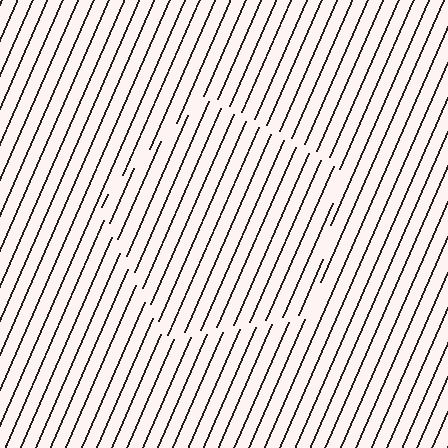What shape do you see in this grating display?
An illusory pentagon. The interior of the shape contains the same grating, shifted by half a period — the contour is defined by the phase discontinuity where line-ends from the inner and outer gratings abut.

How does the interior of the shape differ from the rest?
The interior of the shape contains the same grating, shifted by half a period — the contour is defined by the phase discontinuity where line-ends from the inner and outer gratings abut.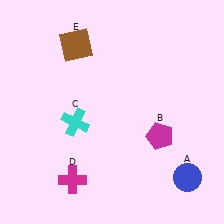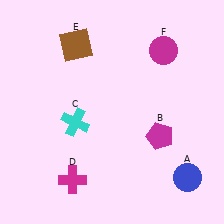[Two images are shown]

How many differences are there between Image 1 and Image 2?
There is 1 difference between the two images.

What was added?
A magenta circle (F) was added in Image 2.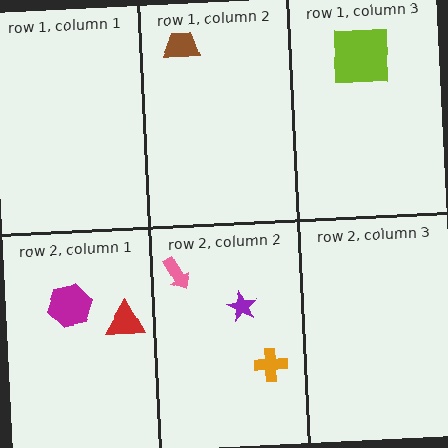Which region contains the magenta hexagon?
The row 2, column 1 region.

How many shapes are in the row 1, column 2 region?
1.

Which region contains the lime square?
The row 1, column 3 region.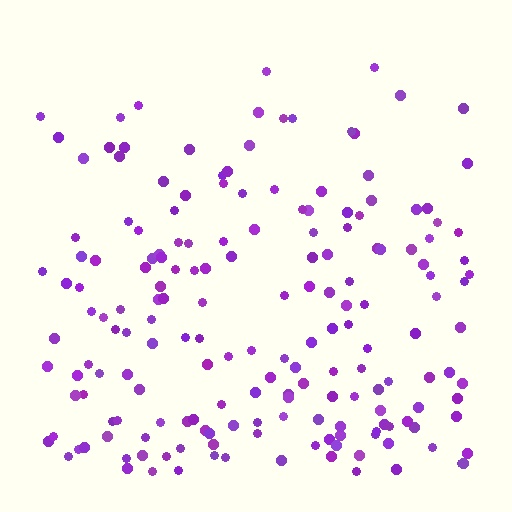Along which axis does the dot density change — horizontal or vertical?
Vertical.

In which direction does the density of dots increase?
From top to bottom, with the bottom side densest.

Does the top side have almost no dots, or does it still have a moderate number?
Still a moderate number, just noticeably fewer than the bottom.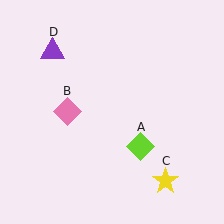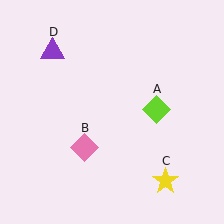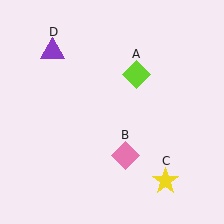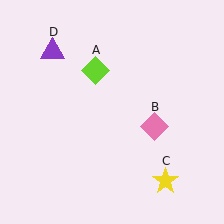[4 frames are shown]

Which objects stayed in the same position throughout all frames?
Yellow star (object C) and purple triangle (object D) remained stationary.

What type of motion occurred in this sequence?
The lime diamond (object A), pink diamond (object B) rotated counterclockwise around the center of the scene.